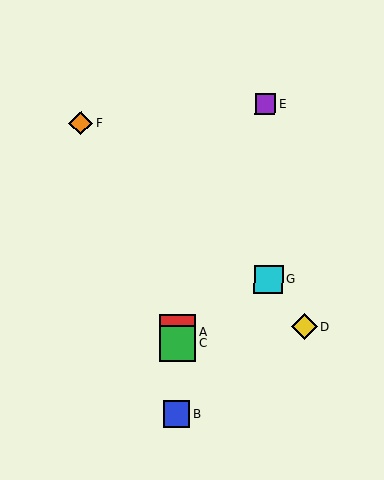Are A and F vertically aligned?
No, A is at x≈178 and F is at x≈81.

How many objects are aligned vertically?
3 objects (A, B, C) are aligned vertically.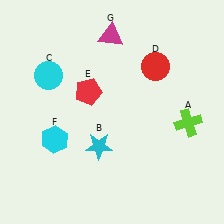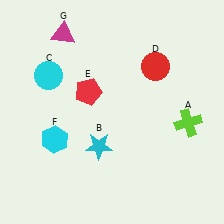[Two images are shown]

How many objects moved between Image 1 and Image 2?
1 object moved between the two images.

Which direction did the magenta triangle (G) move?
The magenta triangle (G) moved left.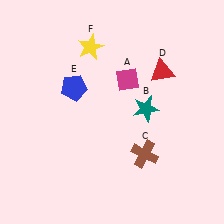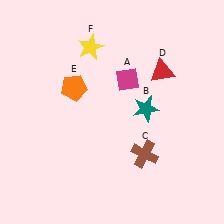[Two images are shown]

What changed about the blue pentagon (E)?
In Image 1, E is blue. In Image 2, it changed to orange.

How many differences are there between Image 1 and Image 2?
There is 1 difference between the two images.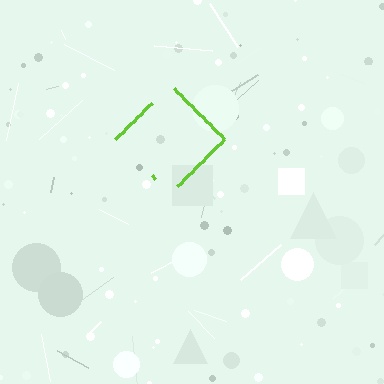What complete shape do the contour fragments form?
The contour fragments form a diamond.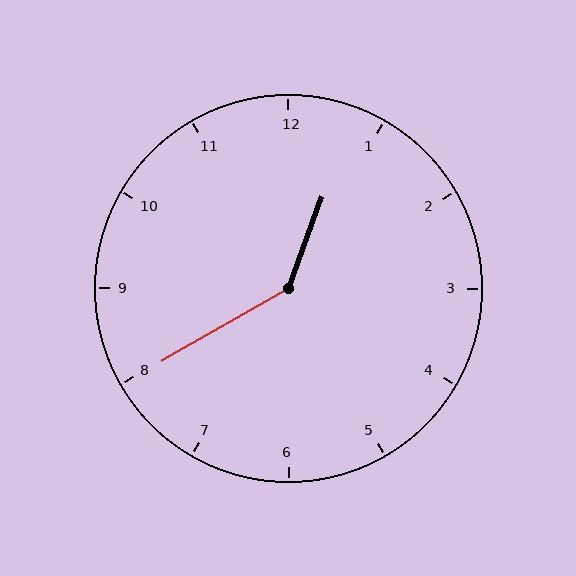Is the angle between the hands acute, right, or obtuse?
It is obtuse.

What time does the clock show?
12:40.